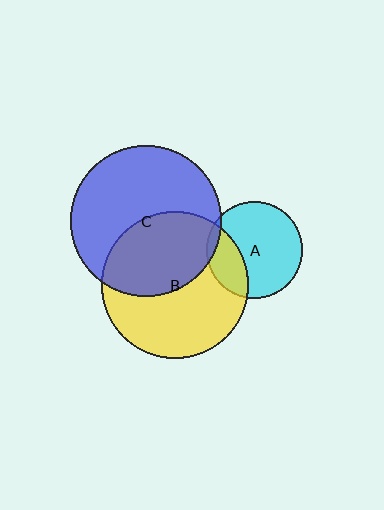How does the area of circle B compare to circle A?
Approximately 2.3 times.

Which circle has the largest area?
Circle C (blue).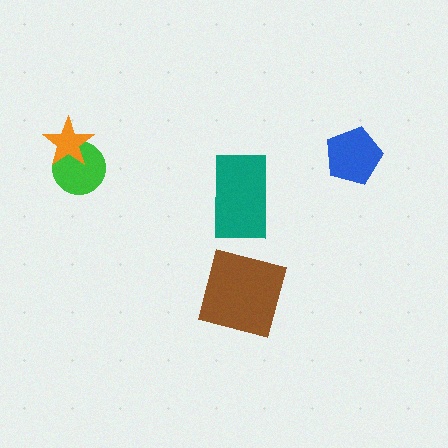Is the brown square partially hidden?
No, no other shape covers it.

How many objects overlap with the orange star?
1 object overlaps with the orange star.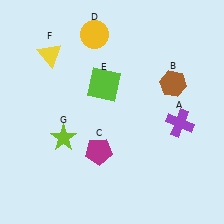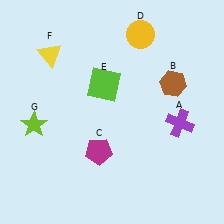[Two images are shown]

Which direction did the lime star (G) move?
The lime star (G) moved left.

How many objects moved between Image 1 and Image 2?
2 objects moved between the two images.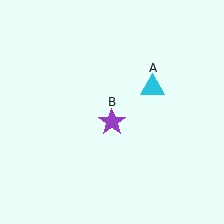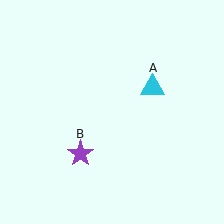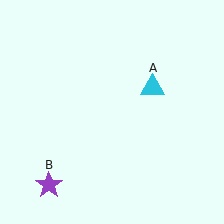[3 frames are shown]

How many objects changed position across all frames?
1 object changed position: purple star (object B).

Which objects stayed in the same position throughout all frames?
Cyan triangle (object A) remained stationary.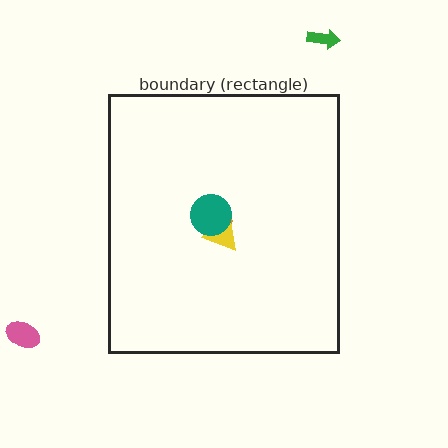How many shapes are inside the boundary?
3 inside, 2 outside.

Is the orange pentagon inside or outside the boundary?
Inside.